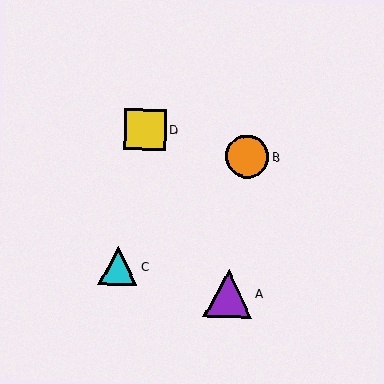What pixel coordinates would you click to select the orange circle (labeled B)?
Click at (248, 157) to select the orange circle B.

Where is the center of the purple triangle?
The center of the purple triangle is at (228, 294).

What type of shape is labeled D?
Shape D is a yellow square.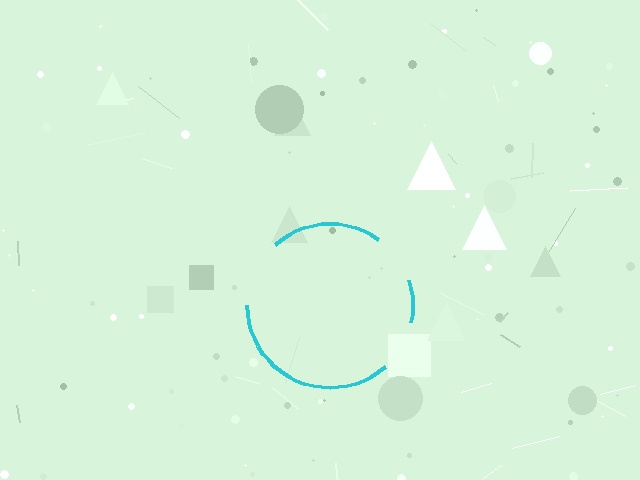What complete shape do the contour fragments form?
The contour fragments form a circle.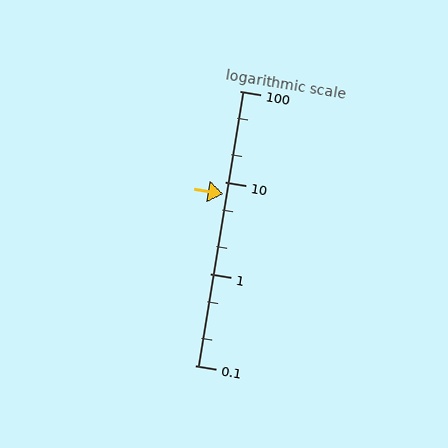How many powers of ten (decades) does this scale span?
The scale spans 3 decades, from 0.1 to 100.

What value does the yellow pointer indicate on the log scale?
The pointer indicates approximately 7.4.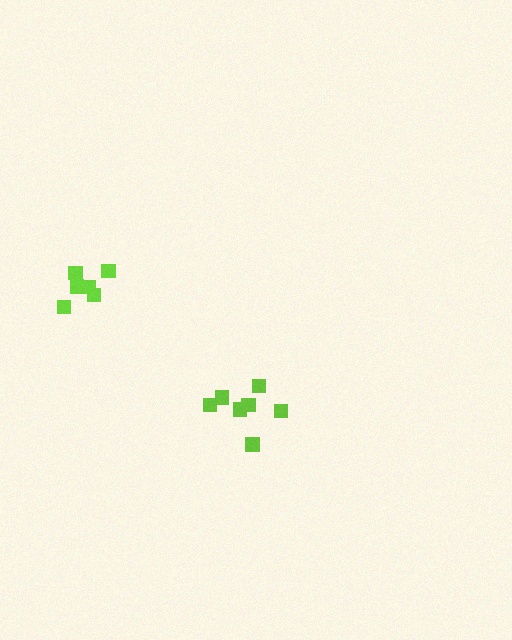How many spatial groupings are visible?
There are 2 spatial groupings.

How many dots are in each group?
Group 1: 6 dots, Group 2: 7 dots (13 total).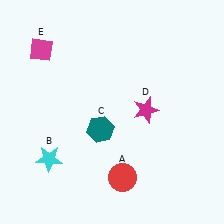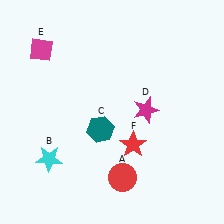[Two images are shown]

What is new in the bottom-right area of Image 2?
A red star (F) was added in the bottom-right area of Image 2.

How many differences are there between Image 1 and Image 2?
There is 1 difference between the two images.